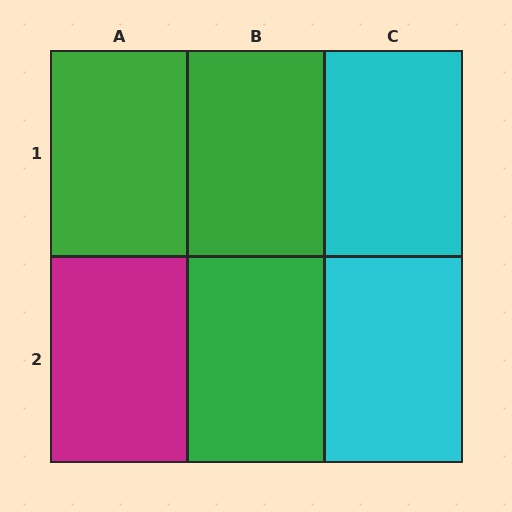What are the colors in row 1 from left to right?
Green, green, cyan.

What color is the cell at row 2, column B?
Green.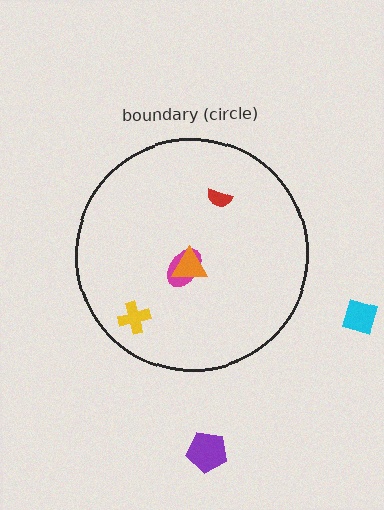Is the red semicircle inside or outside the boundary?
Inside.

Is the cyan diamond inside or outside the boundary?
Outside.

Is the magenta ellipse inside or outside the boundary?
Inside.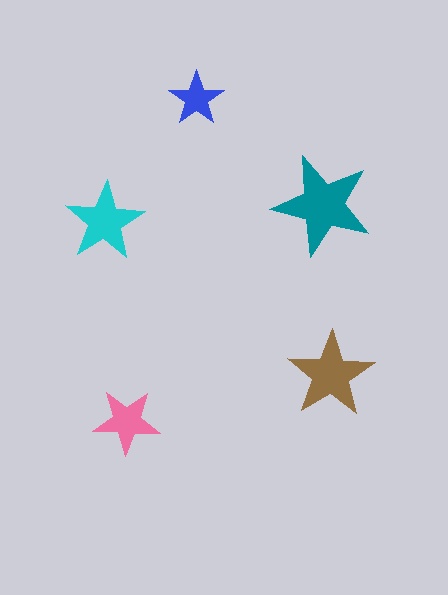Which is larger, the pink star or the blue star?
The pink one.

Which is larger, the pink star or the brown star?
The brown one.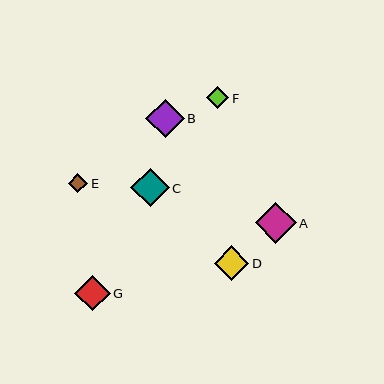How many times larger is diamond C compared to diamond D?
Diamond C is approximately 1.1 times the size of diamond D.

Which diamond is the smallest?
Diamond E is the smallest with a size of approximately 20 pixels.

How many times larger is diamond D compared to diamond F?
Diamond D is approximately 1.5 times the size of diamond F.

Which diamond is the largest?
Diamond A is the largest with a size of approximately 41 pixels.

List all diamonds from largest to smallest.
From largest to smallest: A, C, B, G, D, F, E.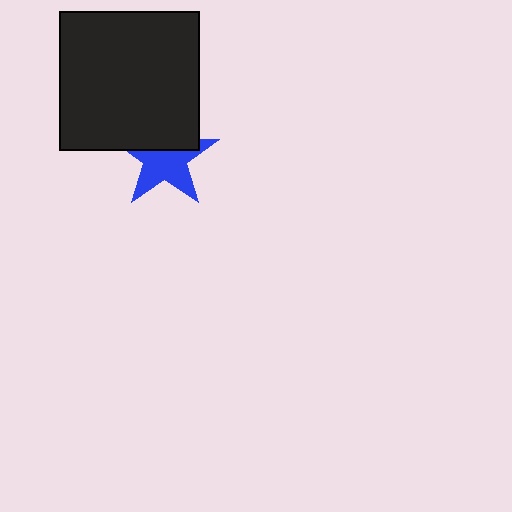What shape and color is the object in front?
The object in front is a black square.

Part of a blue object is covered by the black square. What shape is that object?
It is a star.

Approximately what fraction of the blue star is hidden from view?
Roughly 40% of the blue star is hidden behind the black square.